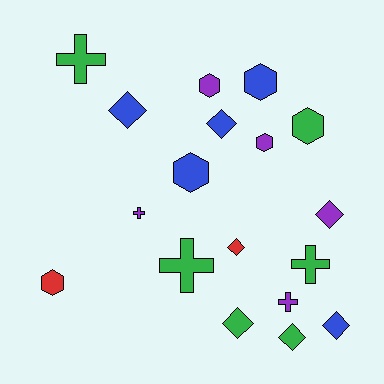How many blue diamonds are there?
There are 3 blue diamonds.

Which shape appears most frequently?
Diamond, with 7 objects.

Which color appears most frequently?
Green, with 6 objects.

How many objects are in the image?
There are 18 objects.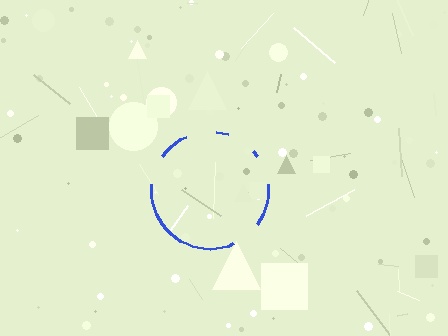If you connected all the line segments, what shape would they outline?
They would outline a circle.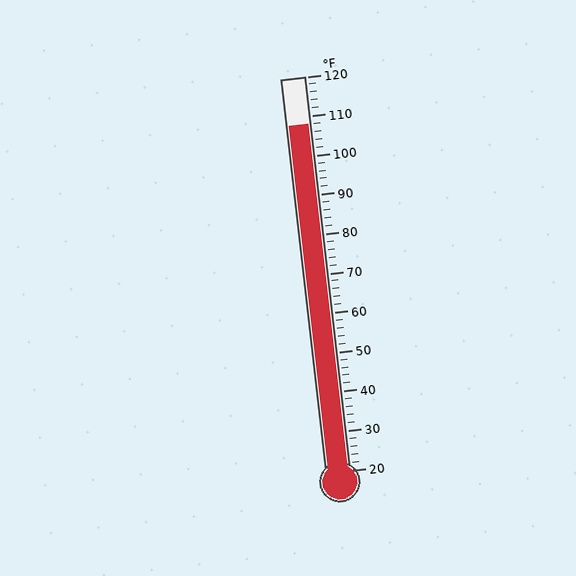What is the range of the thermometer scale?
The thermometer scale ranges from 20°F to 120°F.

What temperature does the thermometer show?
The thermometer shows approximately 108°F.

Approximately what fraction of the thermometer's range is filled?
The thermometer is filled to approximately 90% of its range.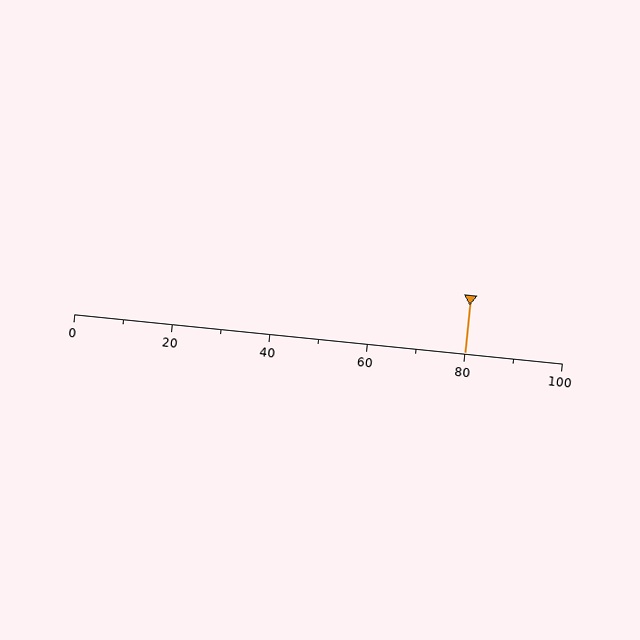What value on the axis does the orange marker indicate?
The marker indicates approximately 80.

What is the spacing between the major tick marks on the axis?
The major ticks are spaced 20 apart.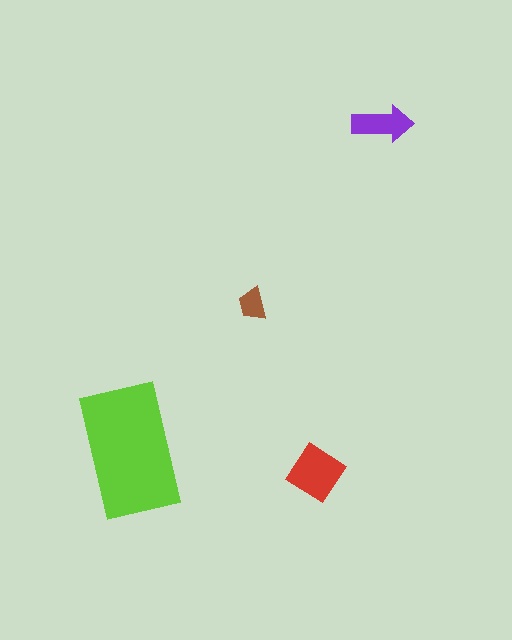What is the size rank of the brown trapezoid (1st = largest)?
4th.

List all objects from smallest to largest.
The brown trapezoid, the purple arrow, the red diamond, the lime rectangle.